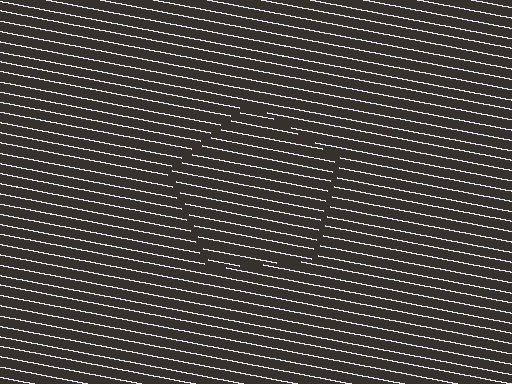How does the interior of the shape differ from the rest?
The interior of the shape contains the same grating, shifted by half a period — the contour is defined by the phase discontinuity where line-ends from the inner and outer gratings abut.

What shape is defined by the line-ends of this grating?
An illusory pentagon. The interior of the shape contains the same grating, shifted by half a period — the contour is defined by the phase discontinuity where line-ends from the inner and outer gratings abut.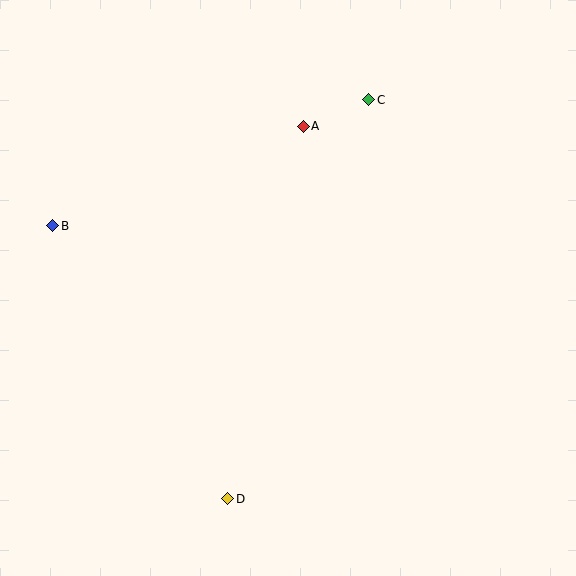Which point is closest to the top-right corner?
Point C is closest to the top-right corner.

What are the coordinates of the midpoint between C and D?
The midpoint between C and D is at (298, 299).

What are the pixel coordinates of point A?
Point A is at (303, 126).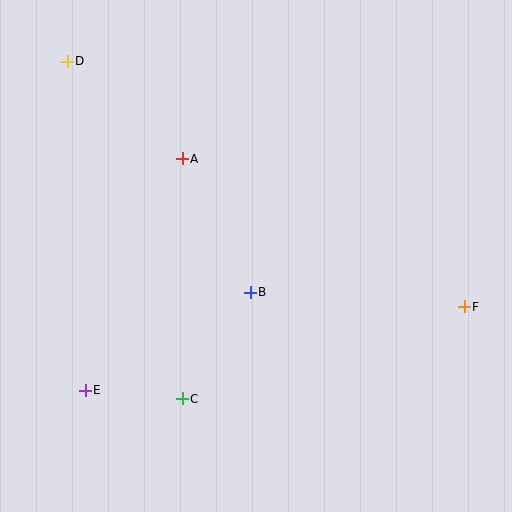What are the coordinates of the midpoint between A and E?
The midpoint between A and E is at (134, 274).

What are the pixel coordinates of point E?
Point E is at (85, 390).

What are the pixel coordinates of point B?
Point B is at (250, 292).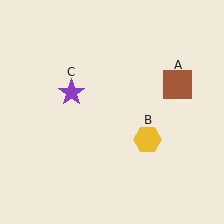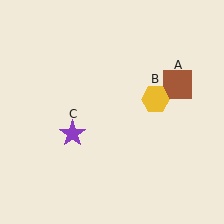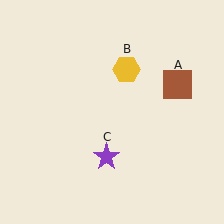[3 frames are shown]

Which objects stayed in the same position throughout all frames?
Brown square (object A) remained stationary.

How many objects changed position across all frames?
2 objects changed position: yellow hexagon (object B), purple star (object C).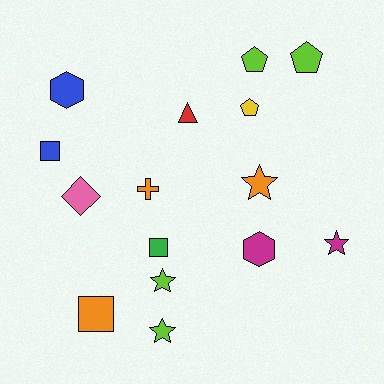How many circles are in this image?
There are no circles.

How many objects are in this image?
There are 15 objects.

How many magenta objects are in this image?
There are 2 magenta objects.